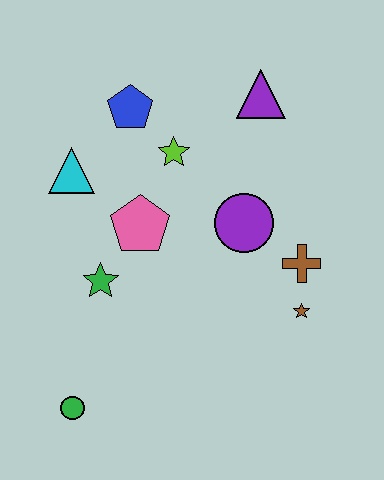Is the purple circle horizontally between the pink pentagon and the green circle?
No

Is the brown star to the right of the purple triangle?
Yes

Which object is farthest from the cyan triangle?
The brown star is farthest from the cyan triangle.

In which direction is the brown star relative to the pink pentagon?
The brown star is to the right of the pink pentagon.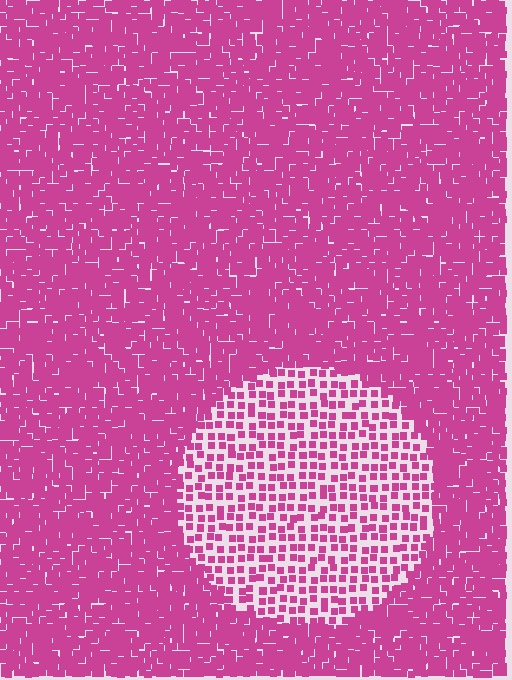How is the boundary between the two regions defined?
The boundary is defined by a change in element density (approximately 2.4x ratio). All elements are the same color, size, and shape.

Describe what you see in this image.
The image contains small magenta elements arranged at two different densities. A circle-shaped region is visible where the elements are less densely packed than the surrounding area.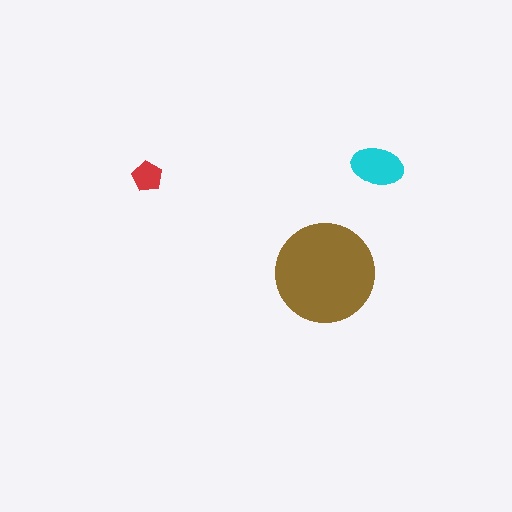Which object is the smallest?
The red pentagon.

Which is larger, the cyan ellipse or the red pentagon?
The cyan ellipse.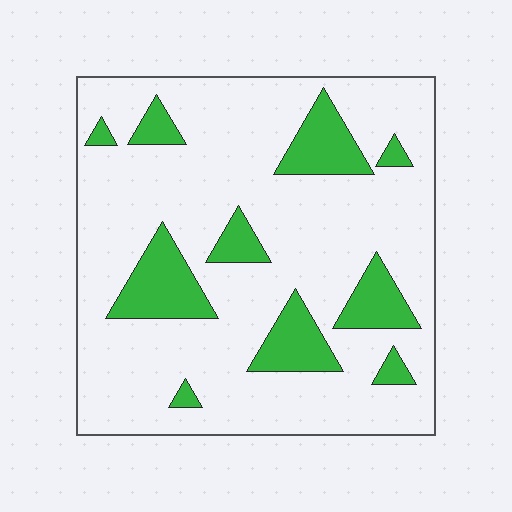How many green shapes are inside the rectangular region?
10.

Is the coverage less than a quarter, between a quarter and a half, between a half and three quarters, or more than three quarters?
Less than a quarter.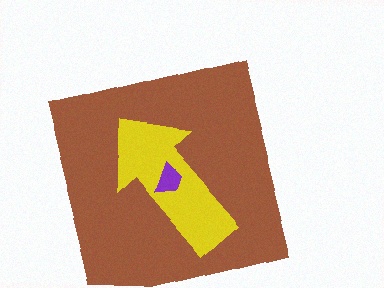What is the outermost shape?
The brown square.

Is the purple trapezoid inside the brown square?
Yes.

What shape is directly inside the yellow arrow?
The purple trapezoid.